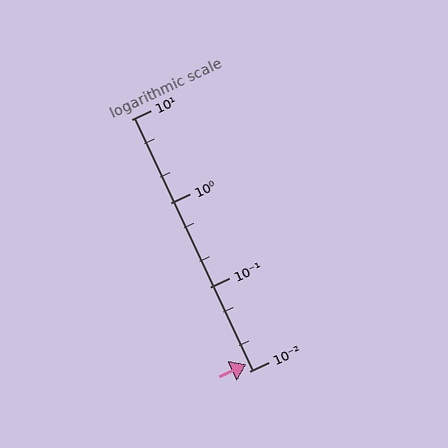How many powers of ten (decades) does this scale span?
The scale spans 3 decades, from 0.01 to 10.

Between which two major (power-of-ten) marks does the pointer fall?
The pointer is between 0.01 and 0.1.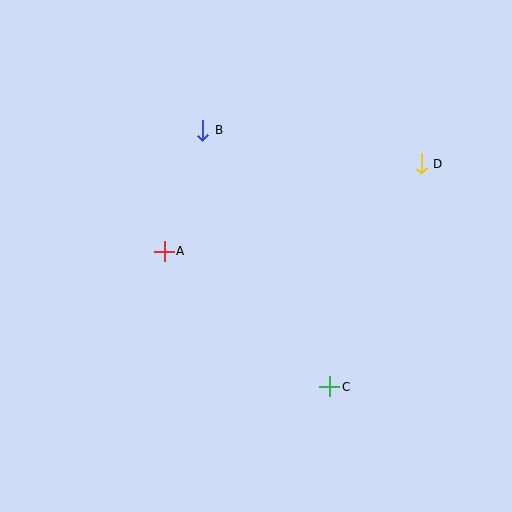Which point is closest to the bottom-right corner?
Point C is closest to the bottom-right corner.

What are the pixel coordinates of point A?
Point A is at (164, 251).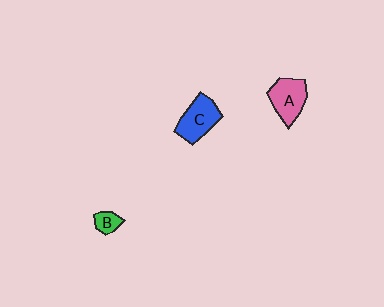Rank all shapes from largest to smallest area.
From largest to smallest: C (blue), A (pink), B (green).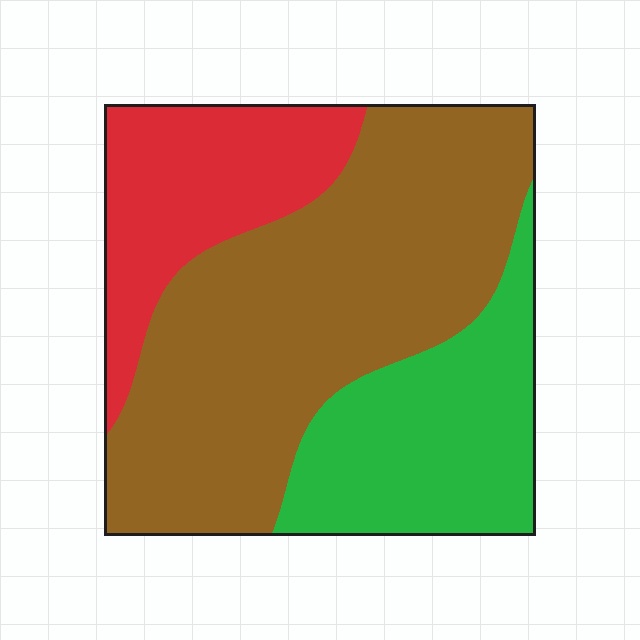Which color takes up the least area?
Red, at roughly 20%.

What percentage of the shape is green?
Green takes up about one quarter (1/4) of the shape.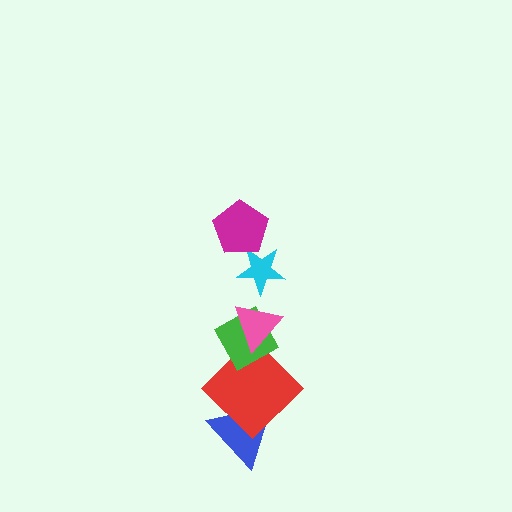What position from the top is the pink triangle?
The pink triangle is 3rd from the top.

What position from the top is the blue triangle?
The blue triangle is 6th from the top.